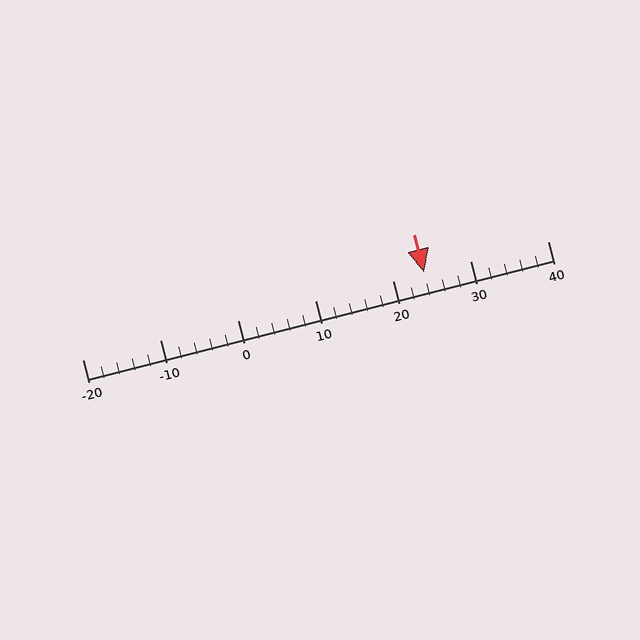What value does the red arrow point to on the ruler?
The red arrow points to approximately 24.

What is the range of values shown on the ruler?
The ruler shows values from -20 to 40.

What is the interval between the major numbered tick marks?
The major tick marks are spaced 10 units apart.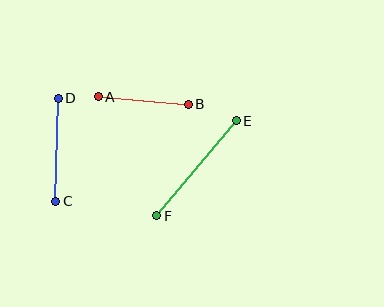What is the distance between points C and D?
The distance is approximately 103 pixels.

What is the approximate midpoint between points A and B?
The midpoint is at approximately (143, 101) pixels.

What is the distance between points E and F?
The distance is approximately 124 pixels.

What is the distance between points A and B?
The distance is approximately 90 pixels.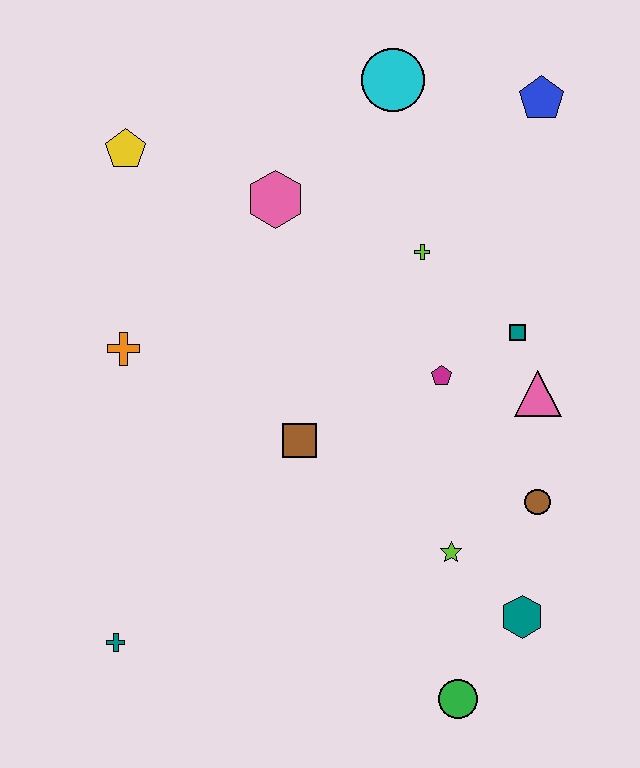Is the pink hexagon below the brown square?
No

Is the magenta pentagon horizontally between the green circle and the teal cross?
Yes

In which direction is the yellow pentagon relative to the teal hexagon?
The yellow pentagon is above the teal hexagon.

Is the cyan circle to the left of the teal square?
Yes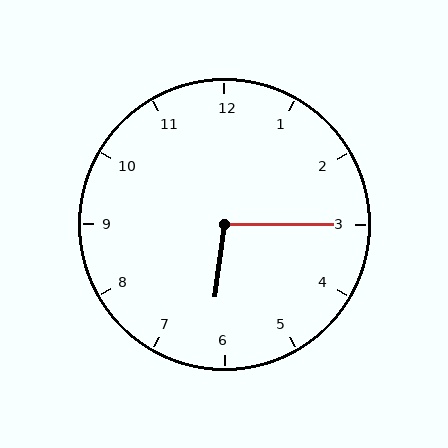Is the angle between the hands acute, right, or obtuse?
It is obtuse.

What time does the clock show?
6:15.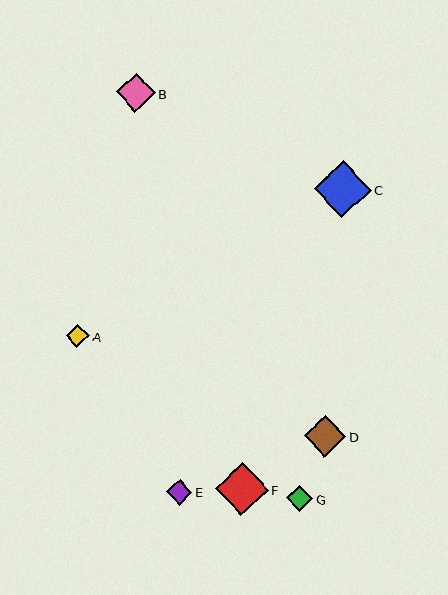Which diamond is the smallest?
Diamond A is the smallest with a size of approximately 23 pixels.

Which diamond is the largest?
Diamond C is the largest with a size of approximately 57 pixels.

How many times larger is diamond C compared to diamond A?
Diamond C is approximately 2.4 times the size of diamond A.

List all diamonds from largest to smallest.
From largest to smallest: C, F, D, B, G, E, A.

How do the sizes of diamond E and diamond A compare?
Diamond E and diamond A are approximately the same size.